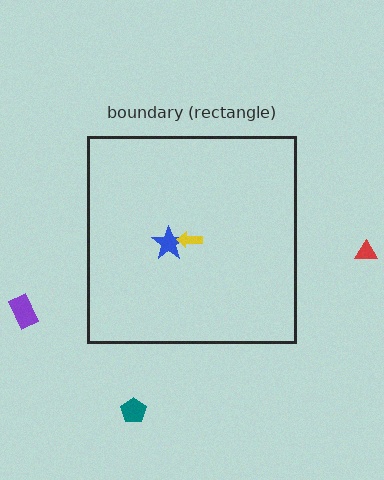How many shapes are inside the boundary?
2 inside, 3 outside.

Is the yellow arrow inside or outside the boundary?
Inside.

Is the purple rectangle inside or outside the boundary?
Outside.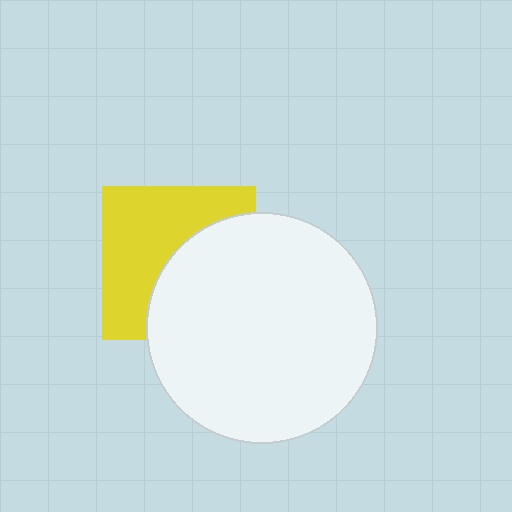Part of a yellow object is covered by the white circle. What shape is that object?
It is a square.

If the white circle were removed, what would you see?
You would see the complete yellow square.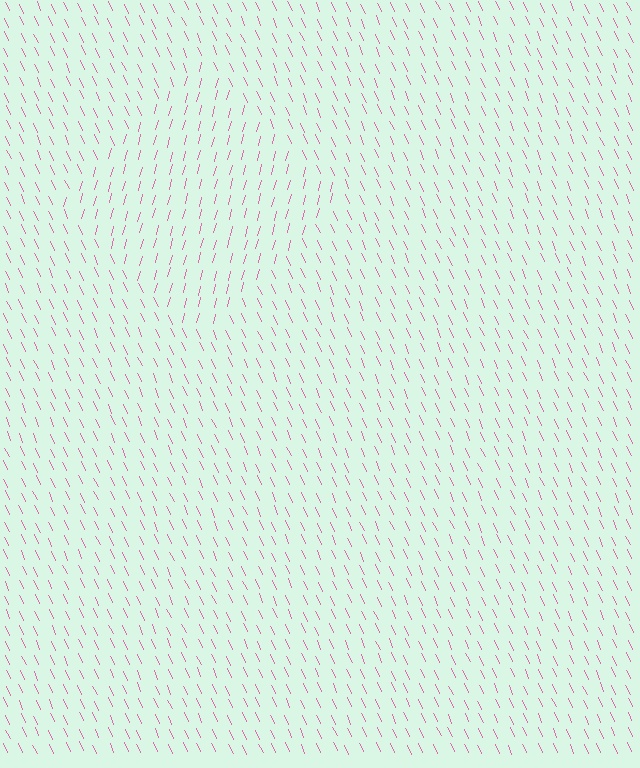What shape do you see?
I see a diamond.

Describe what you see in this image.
The image is filled with small pink line segments. A diamond region in the image has lines oriented differently from the surrounding lines, creating a visible texture boundary.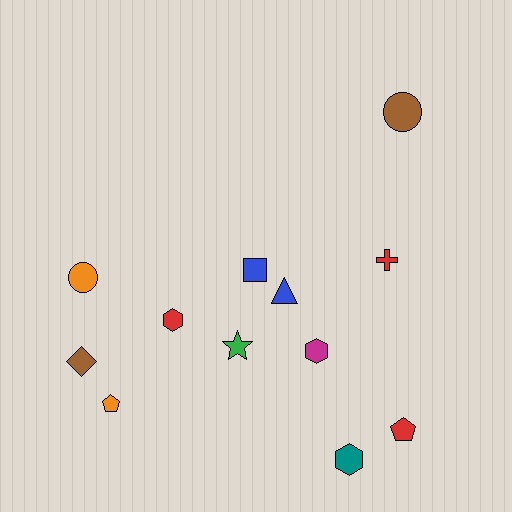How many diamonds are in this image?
There is 1 diamond.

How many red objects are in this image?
There are 3 red objects.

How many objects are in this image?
There are 12 objects.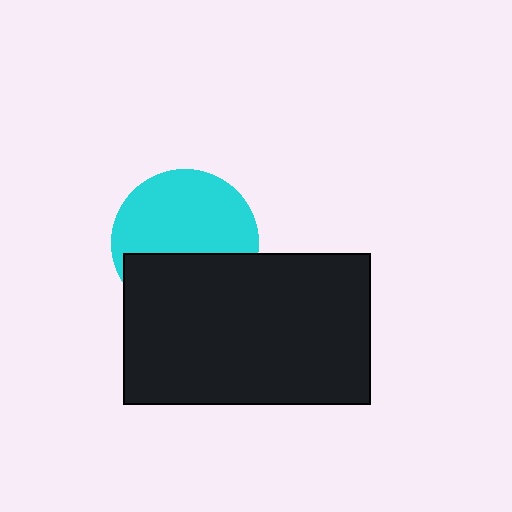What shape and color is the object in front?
The object in front is a black rectangle.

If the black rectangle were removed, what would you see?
You would see the complete cyan circle.